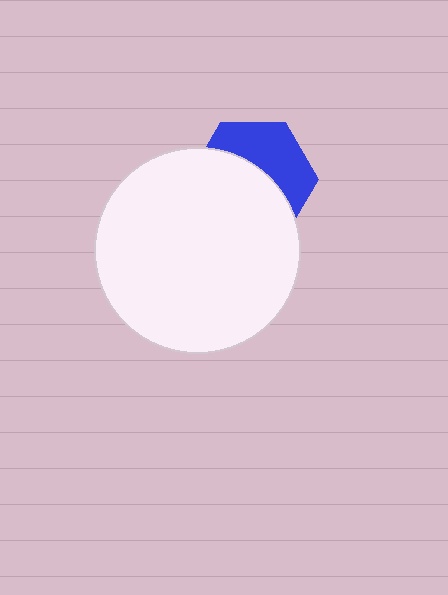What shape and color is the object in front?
The object in front is a white circle.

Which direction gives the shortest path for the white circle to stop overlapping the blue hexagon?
Moving down gives the shortest separation.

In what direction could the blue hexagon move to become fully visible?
The blue hexagon could move up. That would shift it out from behind the white circle entirely.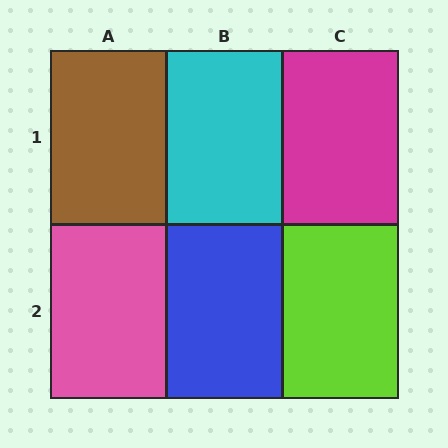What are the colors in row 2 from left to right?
Pink, blue, lime.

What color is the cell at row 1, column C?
Magenta.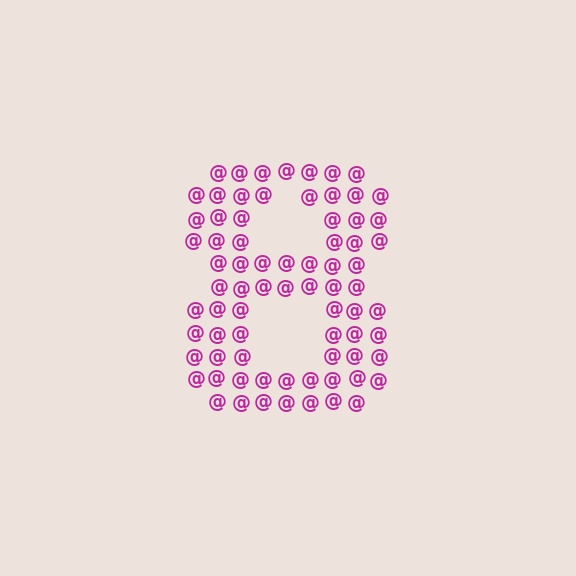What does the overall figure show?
The overall figure shows the digit 8.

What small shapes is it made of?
It is made of small at signs.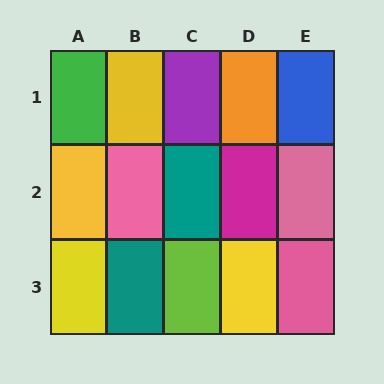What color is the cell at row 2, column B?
Pink.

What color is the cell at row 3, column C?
Lime.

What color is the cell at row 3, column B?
Teal.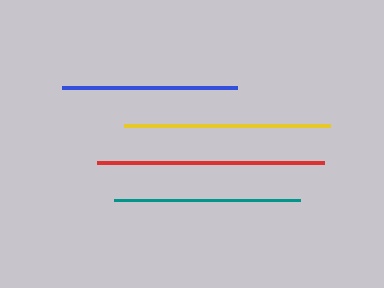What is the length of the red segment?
The red segment is approximately 227 pixels long.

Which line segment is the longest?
The red line is the longest at approximately 227 pixels.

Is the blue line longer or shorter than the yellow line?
The yellow line is longer than the blue line.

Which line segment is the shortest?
The blue line is the shortest at approximately 175 pixels.